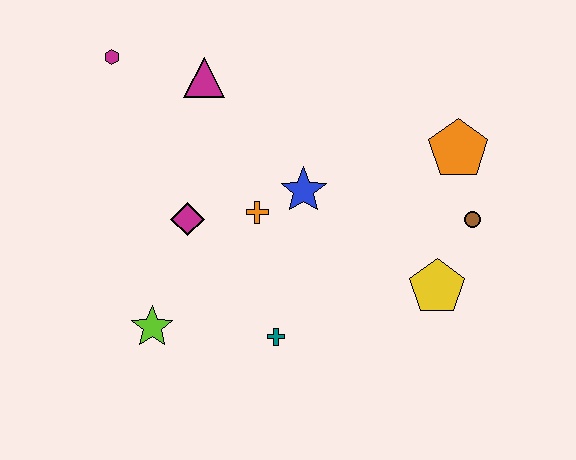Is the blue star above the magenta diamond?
Yes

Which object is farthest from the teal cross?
The magenta hexagon is farthest from the teal cross.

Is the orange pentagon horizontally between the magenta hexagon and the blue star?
No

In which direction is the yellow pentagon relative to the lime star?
The yellow pentagon is to the right of the lime star.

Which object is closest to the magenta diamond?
The orange cross is closest to the magenta diamond.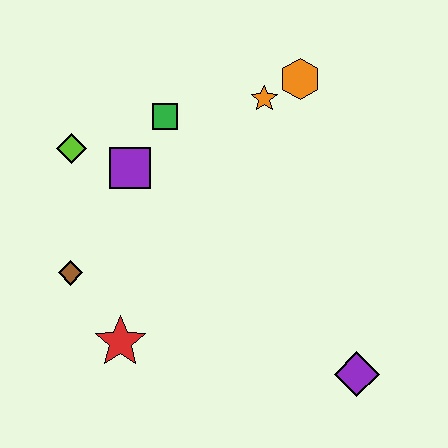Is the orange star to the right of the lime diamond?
Yes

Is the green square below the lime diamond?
No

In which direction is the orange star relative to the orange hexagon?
The orange star is to the left of the orange hexagon.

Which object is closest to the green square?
The purple square is closest to the green square.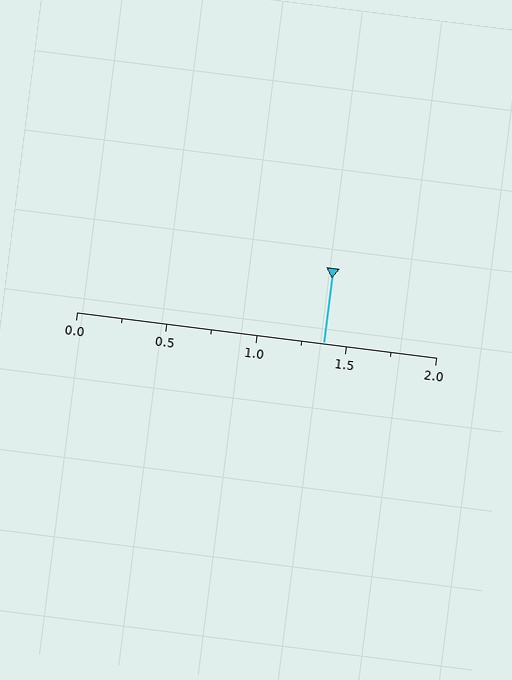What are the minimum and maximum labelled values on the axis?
The axis runs from 0.0 to 2.0.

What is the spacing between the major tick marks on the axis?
The major ticks are spaced 0.5 apart.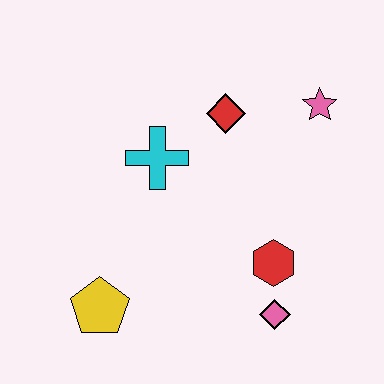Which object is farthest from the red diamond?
The yellow pentagon is farthest from the red diamond.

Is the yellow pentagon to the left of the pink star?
Yes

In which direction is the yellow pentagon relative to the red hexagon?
The yellow pentagon is to the left of the red hexagon.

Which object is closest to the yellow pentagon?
The cyan cross is closest to the yellow pentagon.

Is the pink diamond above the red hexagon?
No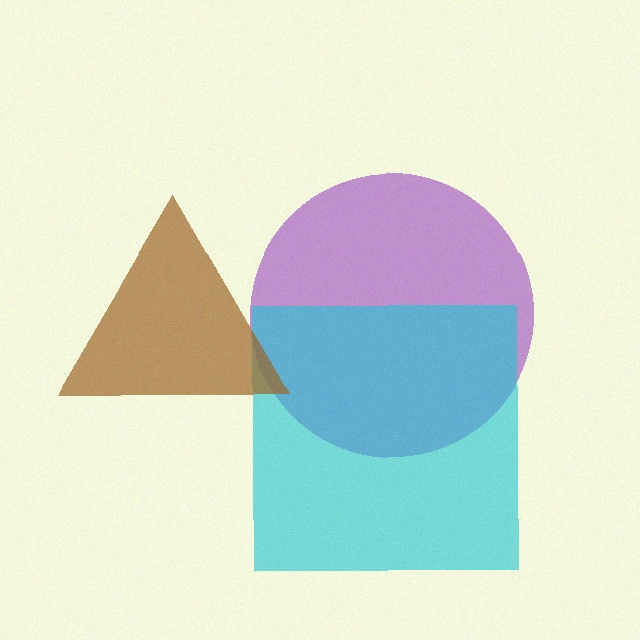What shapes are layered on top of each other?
The layered shapes are: a purple circle, a cyan square, a brown triangle.